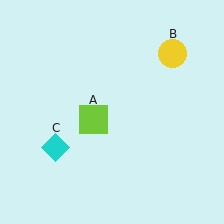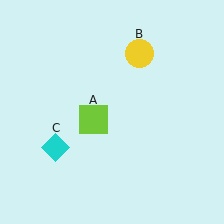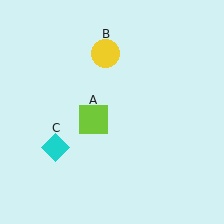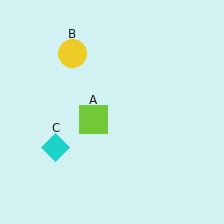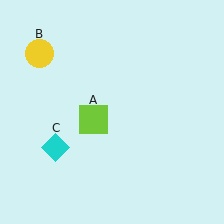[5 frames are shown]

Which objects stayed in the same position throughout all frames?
Lime square (object A) and cyan diamond (object C) remained stationary.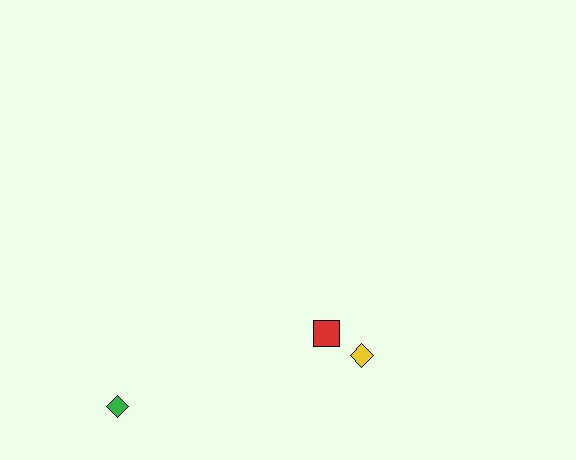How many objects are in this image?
There are 3 objects.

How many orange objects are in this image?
There are no orange objects.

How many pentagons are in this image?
There are no pentagons.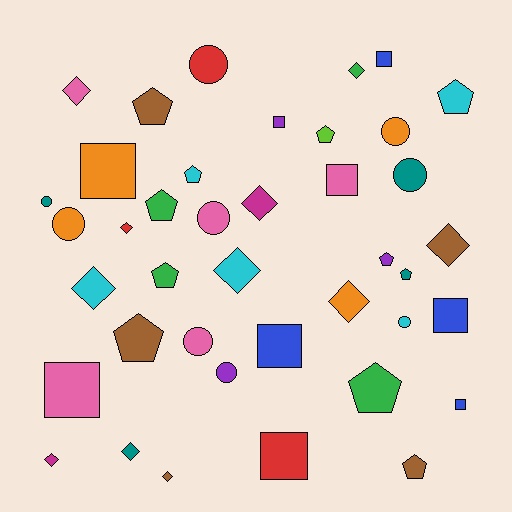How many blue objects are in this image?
There are 4 blue objects.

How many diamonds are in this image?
There are 11 diamonds.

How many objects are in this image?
There are 40 objects.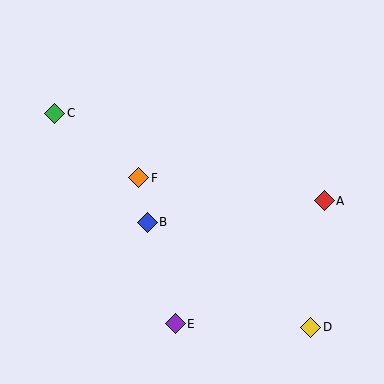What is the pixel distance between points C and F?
The distance between C and F is 106 pixels.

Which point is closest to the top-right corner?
Point A is closest to the top-right corner.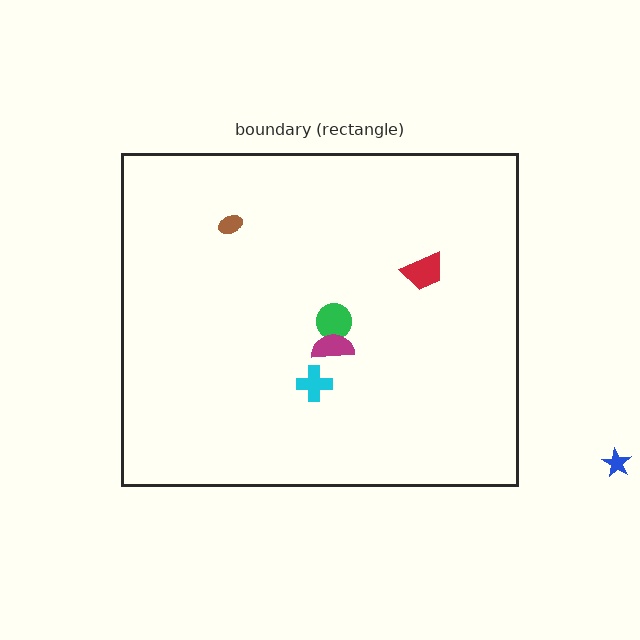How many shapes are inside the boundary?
5 inside, 1 outside.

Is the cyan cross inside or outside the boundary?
Inside.